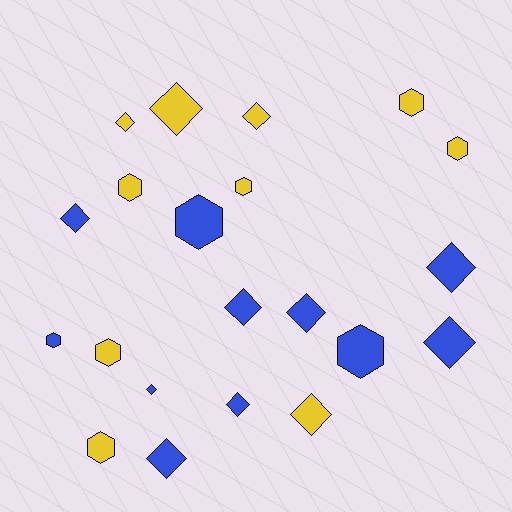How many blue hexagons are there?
There are 3 blue hexagons.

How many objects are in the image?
There are 21 objects.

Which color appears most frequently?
Blue, with 11 objects.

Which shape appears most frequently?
Diamond, with 12 objects.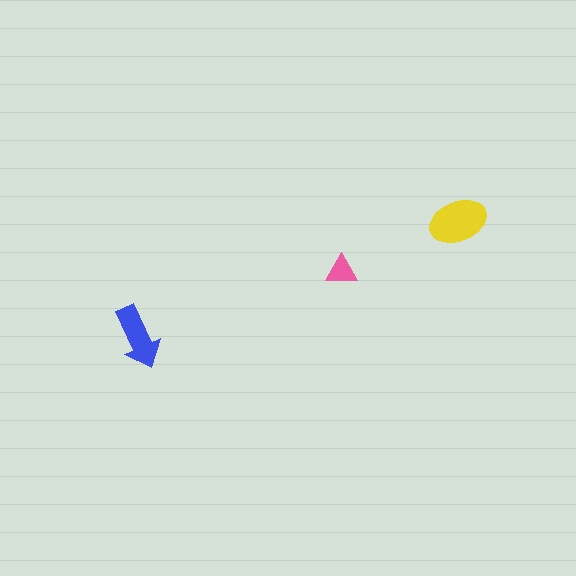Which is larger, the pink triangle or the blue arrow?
The blue arrow.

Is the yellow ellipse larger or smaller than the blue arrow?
Larger.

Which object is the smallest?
The pink triangle.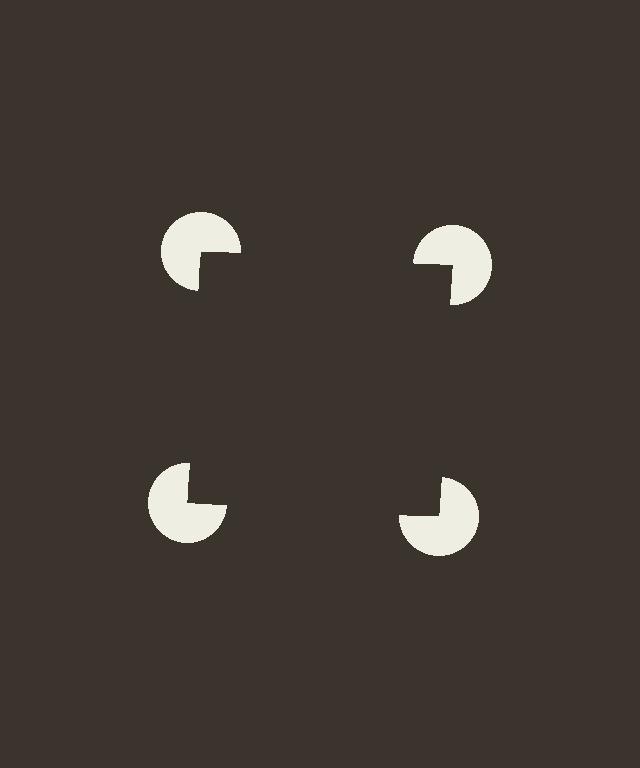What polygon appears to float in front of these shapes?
An illusory square — its edges are inferred from the aligned wedge cuts in the pac-man discs, not physically drawn.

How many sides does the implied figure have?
4 sides.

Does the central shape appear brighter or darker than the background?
It typically appears slightly darker than the background, even though no actual brightness change is drawn.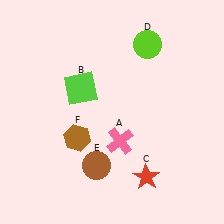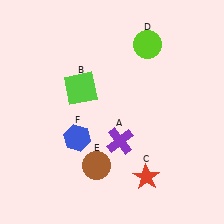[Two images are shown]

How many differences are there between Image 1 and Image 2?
There are 2 differences between the two images.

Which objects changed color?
A changed from pink to purple. F changed from brown to blue.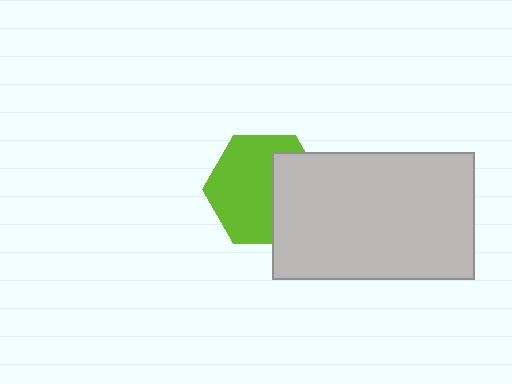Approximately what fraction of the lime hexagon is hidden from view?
Roughly 38% of the lime hexagon is hidden behind the light gray rectangle.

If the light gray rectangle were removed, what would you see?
You would see the complete lime hexagon.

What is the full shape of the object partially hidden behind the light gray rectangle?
The partially hidden object is a lime hexagon.